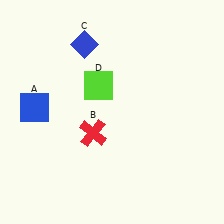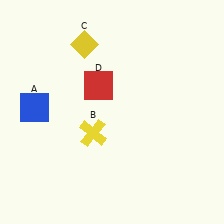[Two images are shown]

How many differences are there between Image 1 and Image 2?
There are 3 differences between the two images.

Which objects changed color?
B changed from red to yellow. C changed from blue to yellow. D changed from lime to red.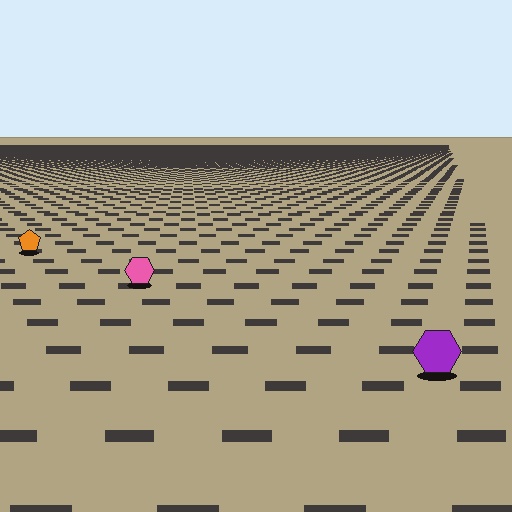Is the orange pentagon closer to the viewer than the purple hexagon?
No. The purple hexagon is closer — you can tell from the texture gradient: the ground texture is coarser near it.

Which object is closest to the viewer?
The purple hexagon is closest. The texture marks near it are larger and more spread out.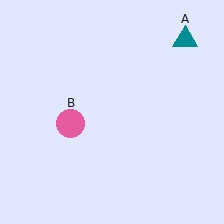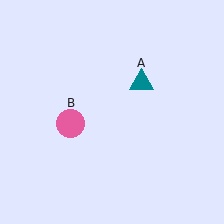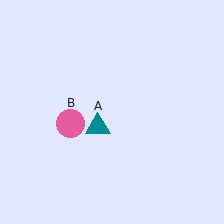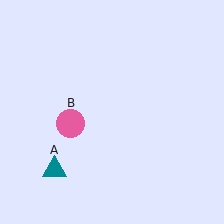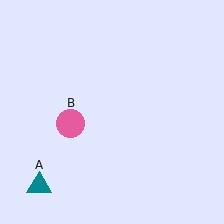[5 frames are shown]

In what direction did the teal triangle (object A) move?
The teal triangle (object A) moved down and to the left.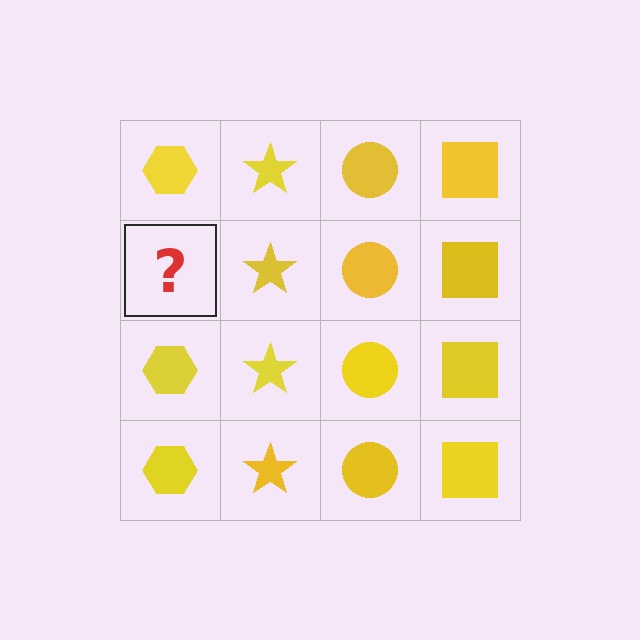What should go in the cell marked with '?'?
The missing cell should contain a yellow hexagon.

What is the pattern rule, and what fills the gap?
The rule is that each column has a consistent shape. The gap should be filled with a yellow hexagon.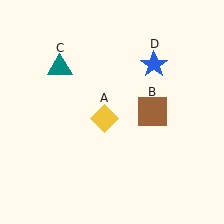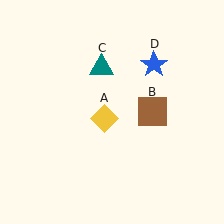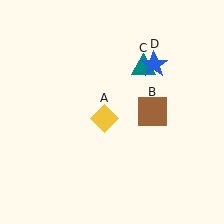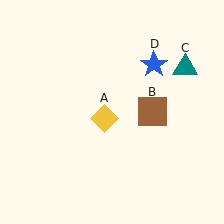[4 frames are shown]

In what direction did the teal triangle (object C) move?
The teal triangle (object C) moved right.